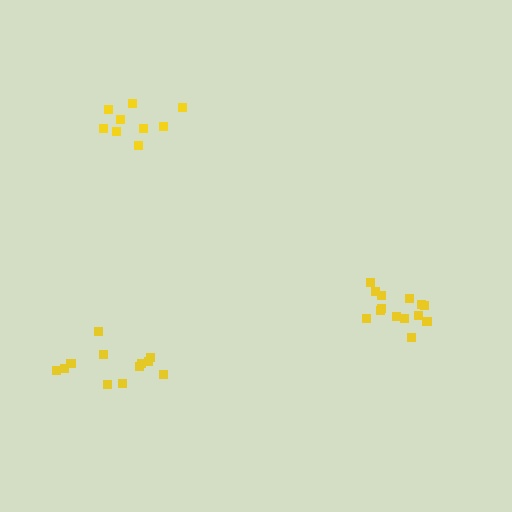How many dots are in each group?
Group 1: 12 dots, Group 2: 14 dots, Group 3: 9 dots (35 total).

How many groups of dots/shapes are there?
There are 3 groups.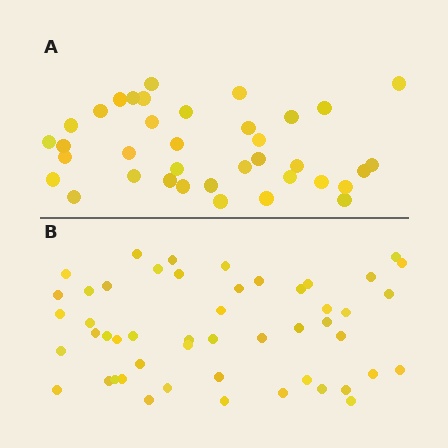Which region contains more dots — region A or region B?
Region B (the bottom region) has more dots.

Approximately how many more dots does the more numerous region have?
Region B has approximately 15 more dots than region A.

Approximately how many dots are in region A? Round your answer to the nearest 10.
About 40 dots. (The exact count is 37, which rounds to 40.)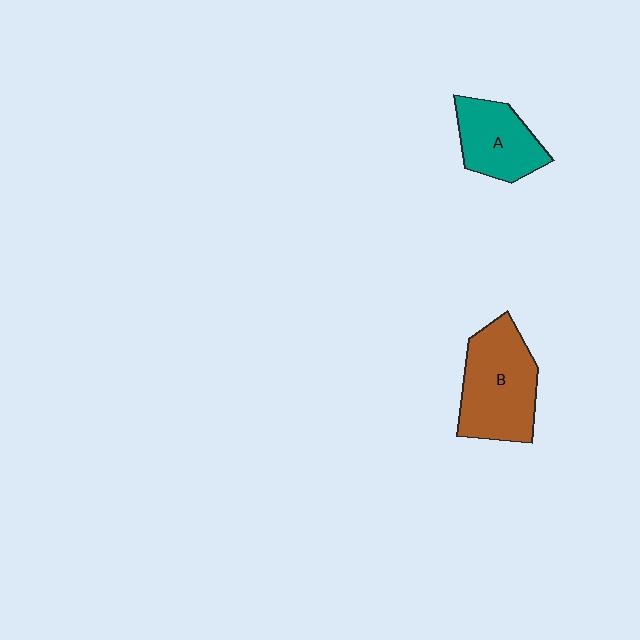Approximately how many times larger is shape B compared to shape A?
Approximately 1.4 times.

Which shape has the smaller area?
Shape A (teal).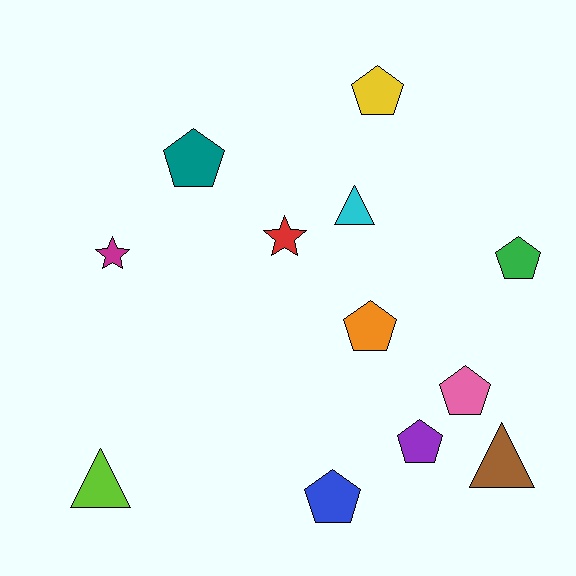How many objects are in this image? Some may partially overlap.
There are 12 objects.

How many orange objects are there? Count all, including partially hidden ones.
There is 1 orange object.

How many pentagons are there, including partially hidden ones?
There are 7 pentagons.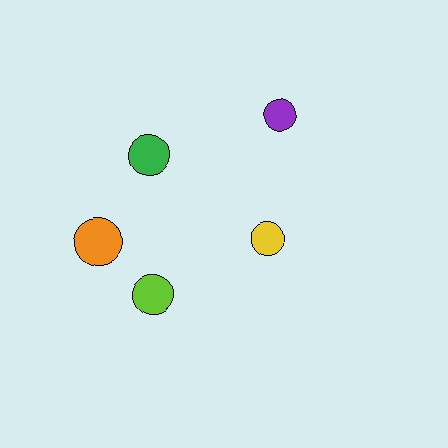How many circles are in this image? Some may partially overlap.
There are 5 circles.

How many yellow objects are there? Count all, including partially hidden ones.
There is 1 yellow object.